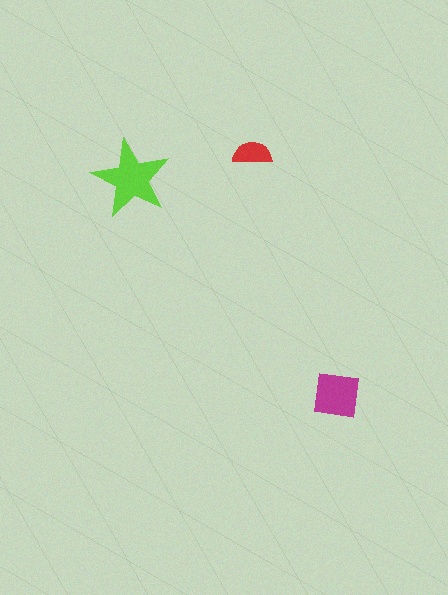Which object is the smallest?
The red semicircle.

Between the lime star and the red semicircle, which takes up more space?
The lime star.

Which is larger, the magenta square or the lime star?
The lime star.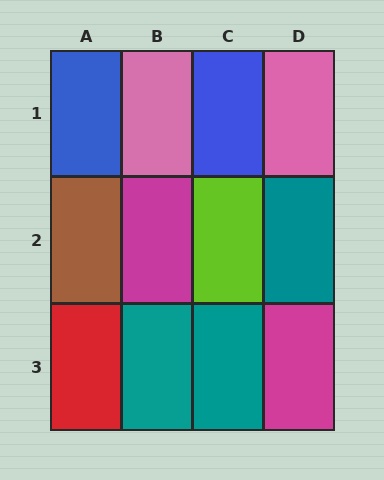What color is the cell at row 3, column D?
Magenta.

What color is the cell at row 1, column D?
Pink.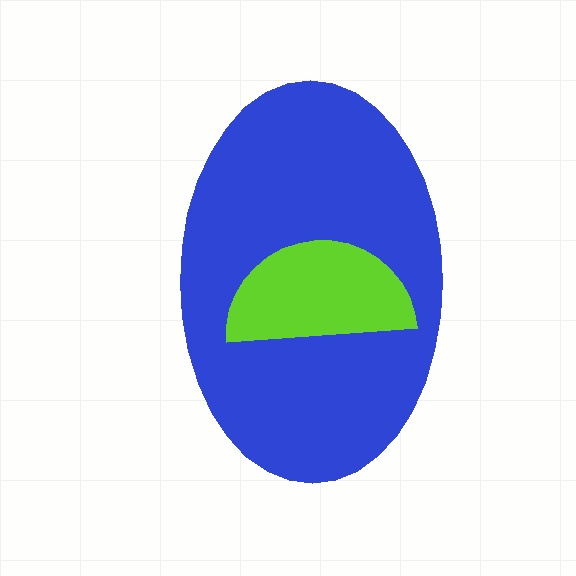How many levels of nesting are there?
2.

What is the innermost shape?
The lime semicircle.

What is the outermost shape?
The blue ellipse.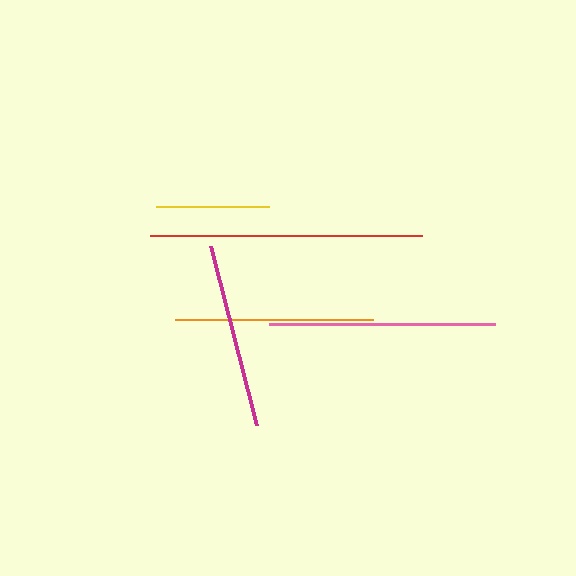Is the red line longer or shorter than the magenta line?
The red line is longer than the magenta line.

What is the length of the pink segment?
The pink segment is approximately 227 pixels long.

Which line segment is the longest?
The red line is the longest at approximately 272 pixels.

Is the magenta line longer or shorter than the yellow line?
The magenta line is longer than the yellow line.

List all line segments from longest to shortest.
From longest to shortest: red, pink, orange, magenta, yellow.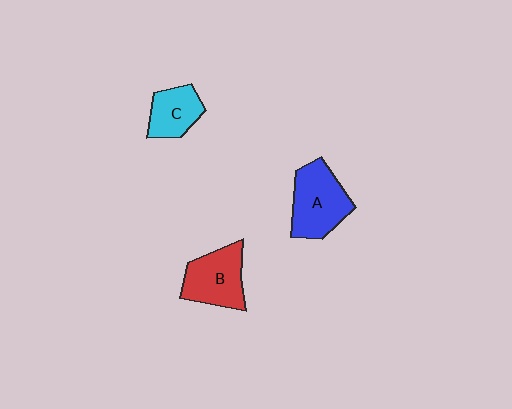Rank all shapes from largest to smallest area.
From largest to smallest: A (blue), B (red), C (cyan).